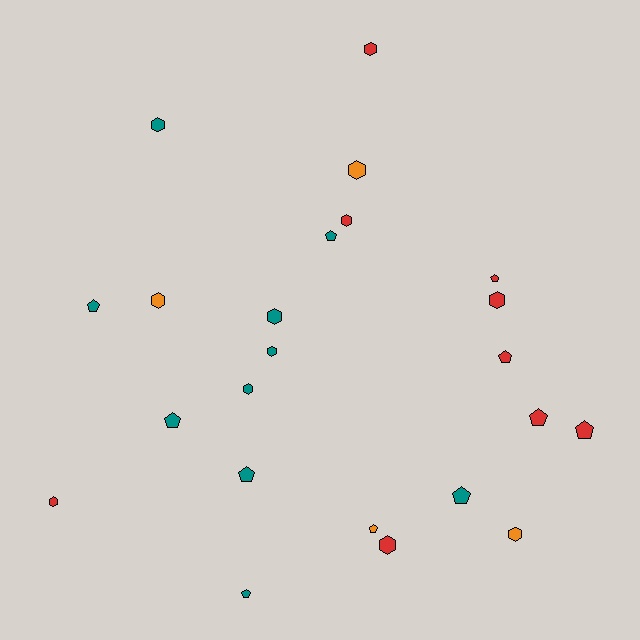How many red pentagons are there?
There are 4 red pentagons.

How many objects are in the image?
There are 23 objects.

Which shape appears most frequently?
Hexagon, with 12 objects.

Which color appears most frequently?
Teal, with 10 objects.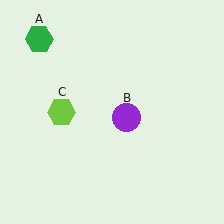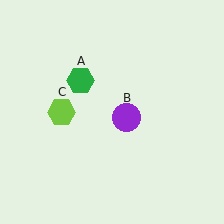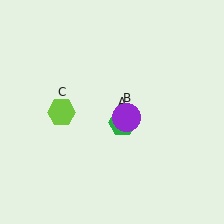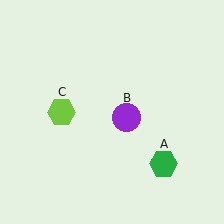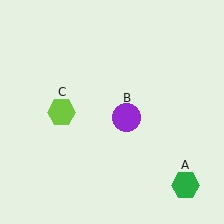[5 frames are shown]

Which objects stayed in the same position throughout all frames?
Purple circle (object B) and lime hexagon (object C) remained stationary.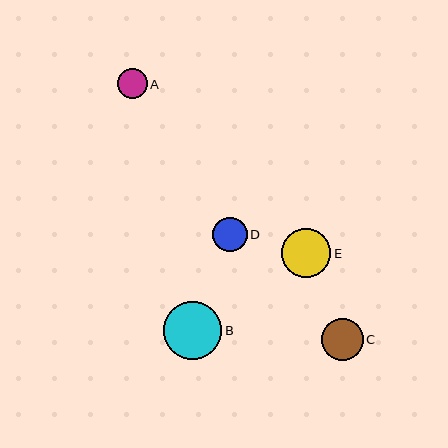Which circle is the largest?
Circle B is the largest with a size of approximately 58 pixels.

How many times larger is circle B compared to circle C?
Circle B is approximately 1.4 times the size of circle C.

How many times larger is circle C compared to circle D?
Circle C is approximately 1.2 times the size of circle D.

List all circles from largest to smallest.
From largest to smallest: B, E, C, D, A.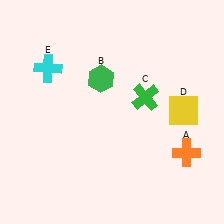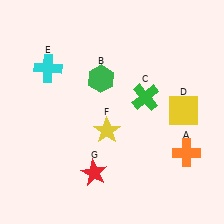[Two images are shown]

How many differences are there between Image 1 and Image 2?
There are 2 differences between the two images.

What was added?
A yellow star (F), a red star (G) were added in Image 2.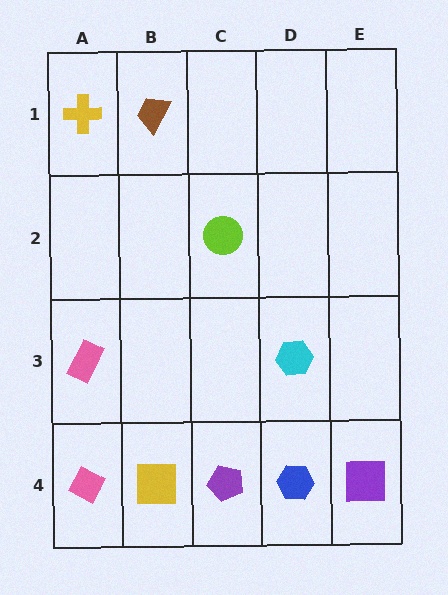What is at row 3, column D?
A cyan hexagon.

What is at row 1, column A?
A yellow cross.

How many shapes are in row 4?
5 shapes.